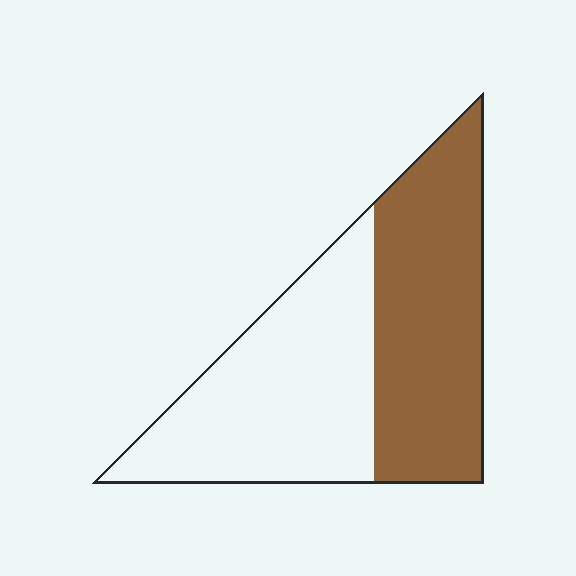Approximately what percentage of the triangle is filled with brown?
Approximately 50%.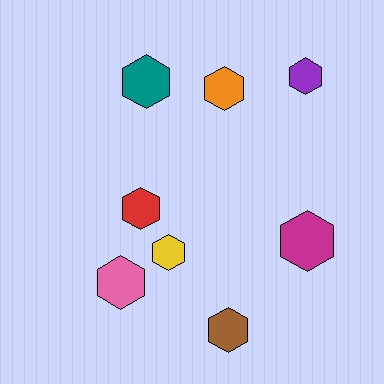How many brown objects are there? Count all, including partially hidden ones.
There is 1 brown object.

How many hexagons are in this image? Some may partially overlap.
There are 8 hexagons.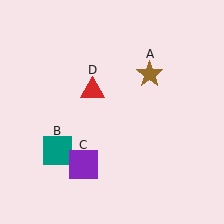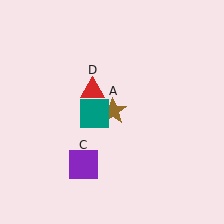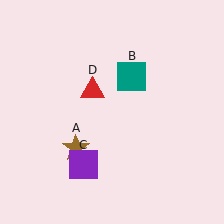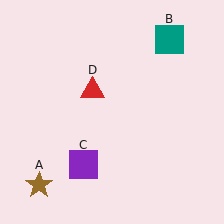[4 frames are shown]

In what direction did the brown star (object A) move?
The brown star (object A) moved down and to the left.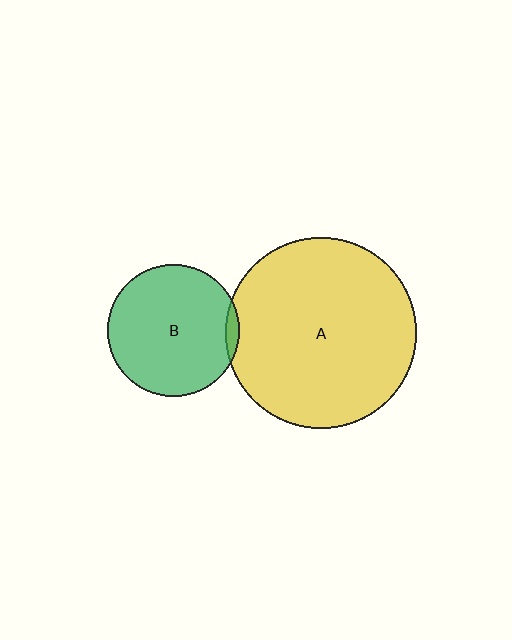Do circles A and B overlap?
Yes.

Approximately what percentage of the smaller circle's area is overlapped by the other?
Approximately 5%.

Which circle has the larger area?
Circle A (yellow).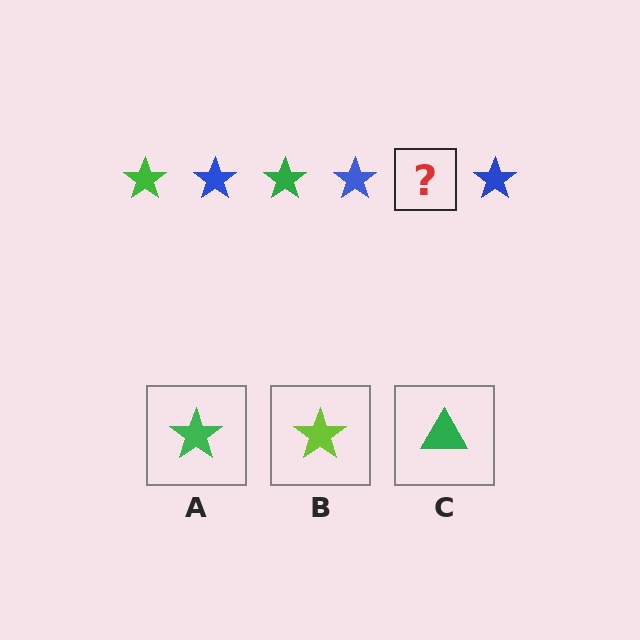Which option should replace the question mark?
Option A.